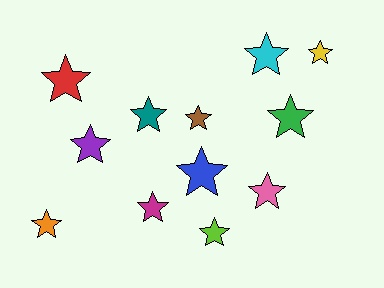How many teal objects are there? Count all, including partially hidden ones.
There is 1 teal object.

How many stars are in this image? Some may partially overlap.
There are 12 stars.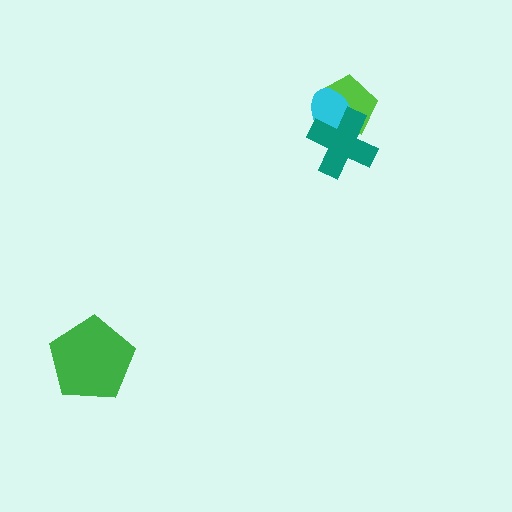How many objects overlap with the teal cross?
2 objects overlap with the teal cross.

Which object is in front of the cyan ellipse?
The teal cross is in front of the cyan ellipse.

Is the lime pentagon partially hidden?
Yes, it is partially covered by another shape.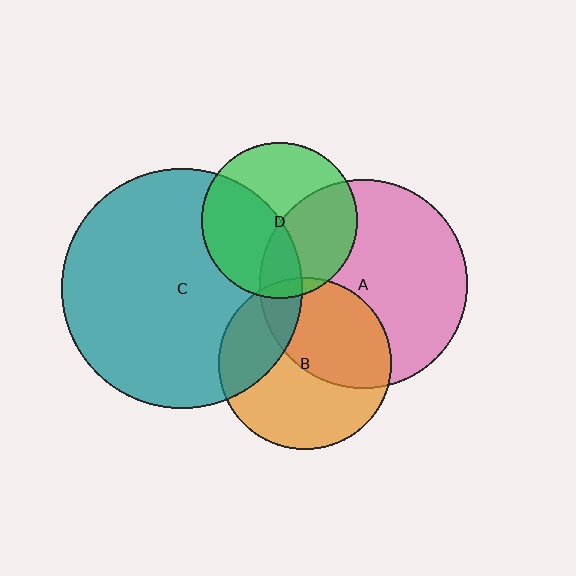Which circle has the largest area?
Circle C (teal).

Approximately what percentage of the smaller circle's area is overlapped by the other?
Approximately 45%.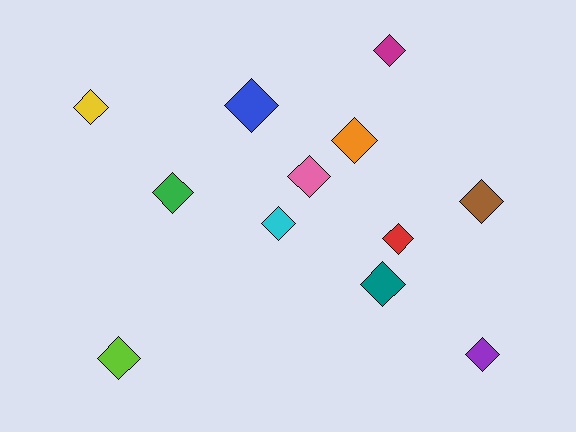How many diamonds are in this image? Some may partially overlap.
There are 12 diamonds.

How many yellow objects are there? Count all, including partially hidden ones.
There is 1 yellow object.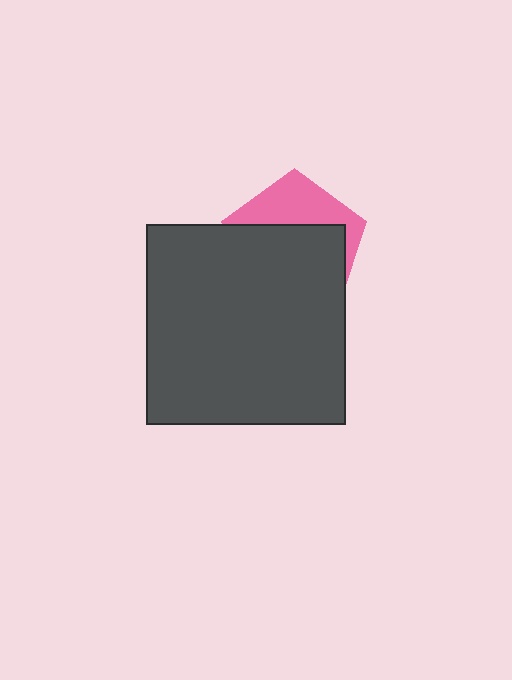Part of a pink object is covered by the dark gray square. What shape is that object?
It is a pentagon.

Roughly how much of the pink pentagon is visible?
A small part of it is visible (roughly 35%).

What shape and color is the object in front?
The object in front is a dark gray square.